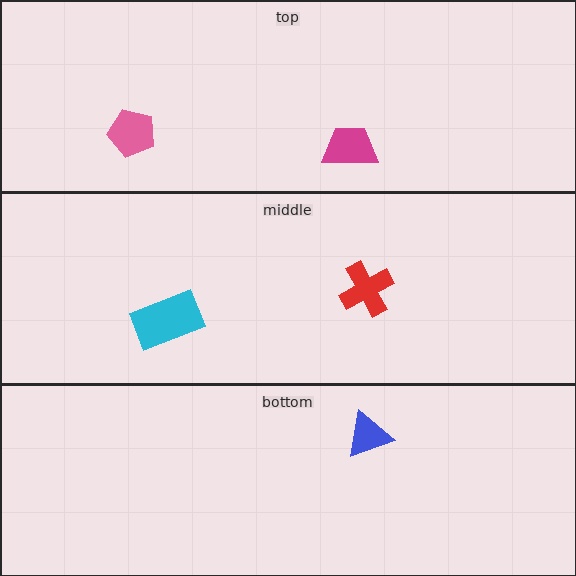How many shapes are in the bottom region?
1.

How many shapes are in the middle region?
2.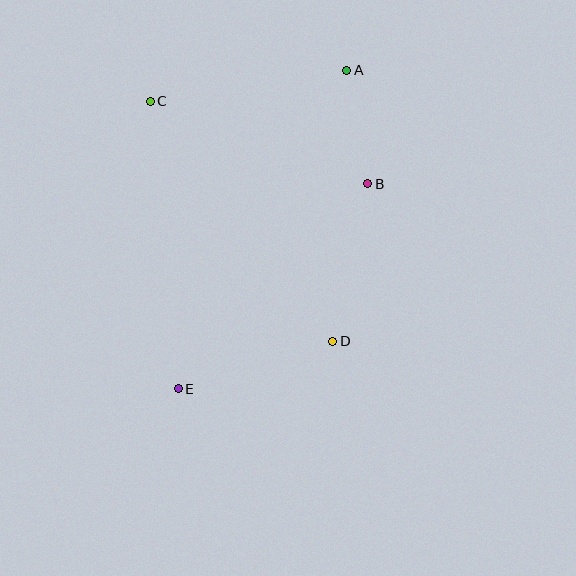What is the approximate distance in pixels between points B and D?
The distance between B and D is approximately 161 pixels.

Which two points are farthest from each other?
Points A and E are farthest from each other.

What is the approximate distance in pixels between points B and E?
The distance between B and E is approximately 279 pixels.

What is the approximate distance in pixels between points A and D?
The distance between A and D is approximately 271 pixels.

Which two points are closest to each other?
Points A and B are closest to each other.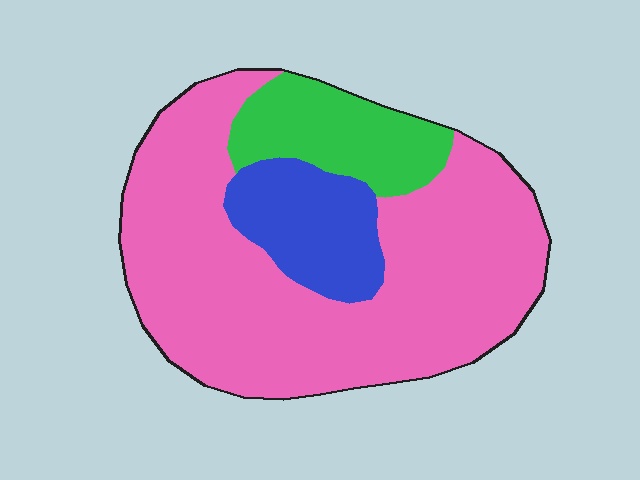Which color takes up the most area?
Pink, at roughly 70%.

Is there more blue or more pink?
Pink.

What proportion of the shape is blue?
Blue covers 15% of the shape.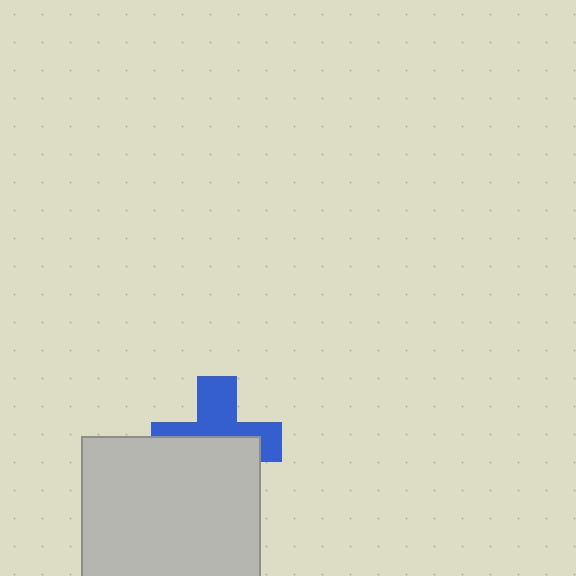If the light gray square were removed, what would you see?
You would see the complete blue cross.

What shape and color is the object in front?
The object in front is a light gray square.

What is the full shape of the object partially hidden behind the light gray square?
The partially hidden object is a blue cross.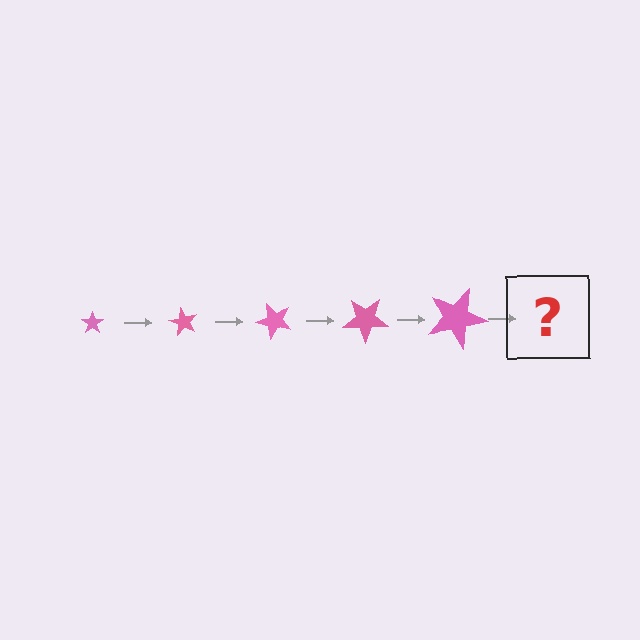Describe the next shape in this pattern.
It should be a star, larger than the previous one and rotated 300 degrees from the start.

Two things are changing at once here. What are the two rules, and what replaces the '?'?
The two rules are that the star grows larger each step and it rotates 60 degrees each step. The '?' should be a star, larger than the previous one and rotated 300 degrees from the start.